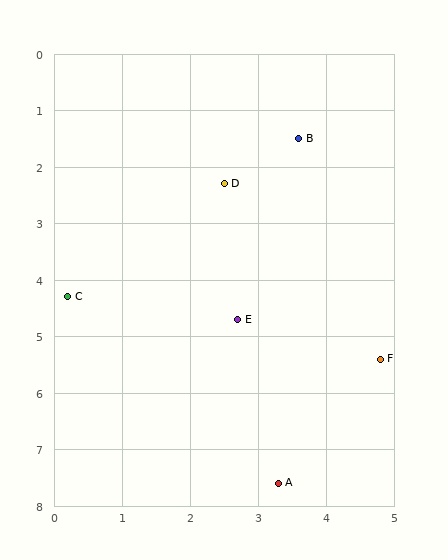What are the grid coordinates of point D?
Point D is at approximately (2.5, 2.3).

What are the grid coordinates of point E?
Point E is at approximately (2.7, 4.7).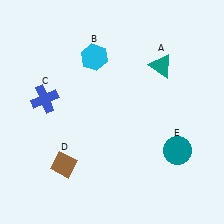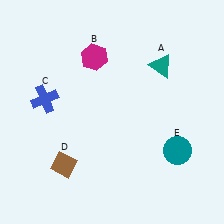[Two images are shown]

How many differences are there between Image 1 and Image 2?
There is 1 difference between the two images.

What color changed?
The hexagon (B) changed from cyan in Image 1 to magenta in Image 2.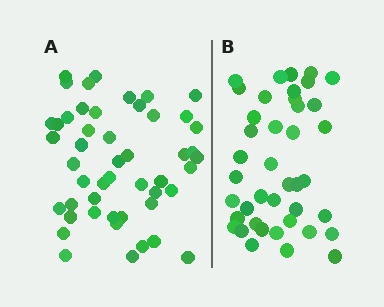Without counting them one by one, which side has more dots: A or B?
Region A (the left region) has more dots.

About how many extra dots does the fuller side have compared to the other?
Region A has roughly 8 or so more dots than region B.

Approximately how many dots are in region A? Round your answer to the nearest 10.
About 50 dots. (The exact count is 49, which rounds to 50.)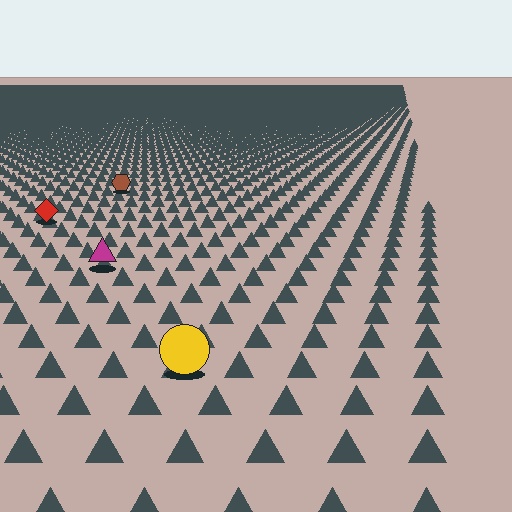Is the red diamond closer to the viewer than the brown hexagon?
Yes. The red diamond is closer — you can tell from the texture gradient: the ground texture is coarser near it.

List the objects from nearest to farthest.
From nearest to farthest: the yellow circle, the magenta triangle, the red diamond, the brown hexagon.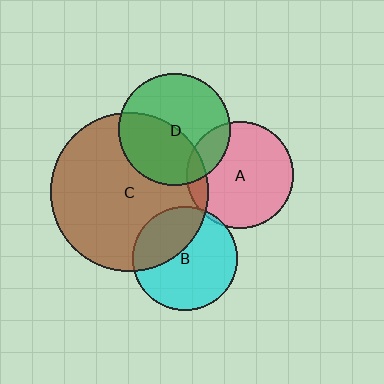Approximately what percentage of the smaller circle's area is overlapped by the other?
Approximately 20%.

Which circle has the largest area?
Circle C (brown).